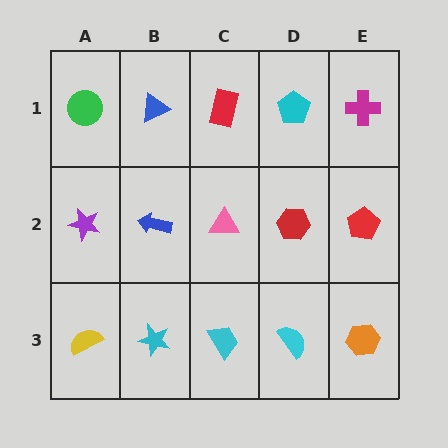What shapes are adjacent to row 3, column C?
A pink triangle (row 2, column C), a cyan star (row 3, column B), a cyan semicircle (row 3, column D).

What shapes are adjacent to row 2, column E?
A magenta cross (row 1, column E), an orange hexagon (row 3, column E), a red hexagon (row 2, column D).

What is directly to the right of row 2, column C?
A red hexagon.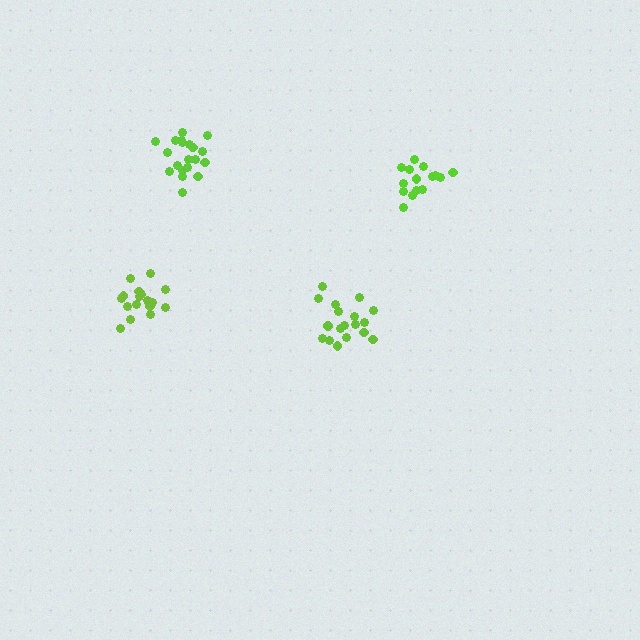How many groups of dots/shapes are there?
There are 4 groups.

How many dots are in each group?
Group 1: 19 dots, Group 2: 20 dots, Group 3: 15 dots, Group 4: 17 dots (71 total).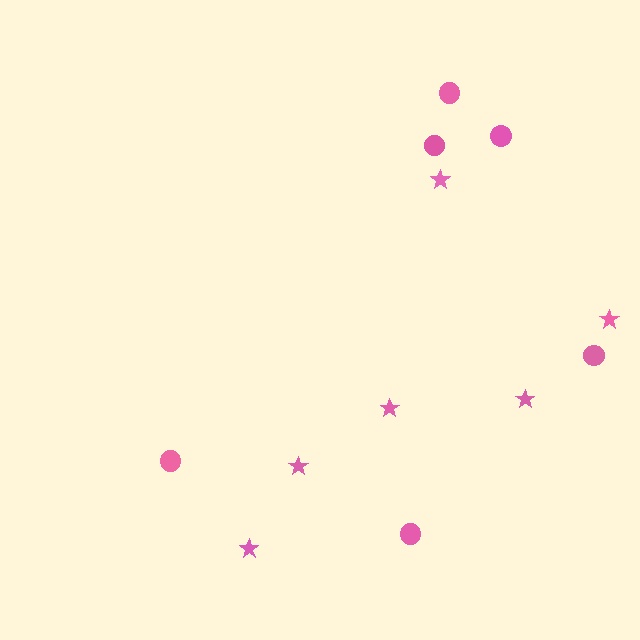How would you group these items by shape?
There are 2 groups: one group of stars (6) and one group of circles (6).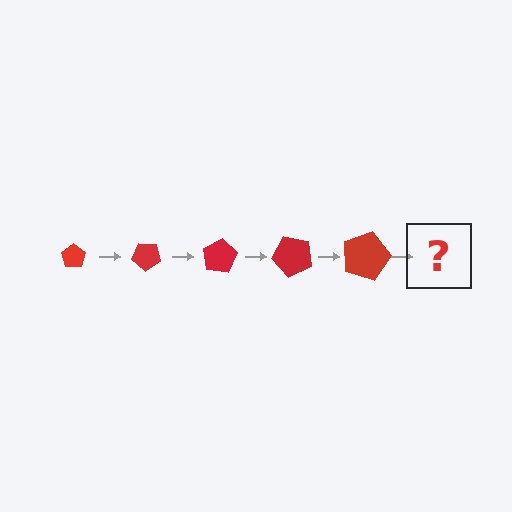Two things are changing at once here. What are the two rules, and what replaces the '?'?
The two rules are that the pentagon grows larger each step and it rotates 40 degrees each step. The '?' should be a pentagon, larger than the previous one and rotated 200 degrees from the start.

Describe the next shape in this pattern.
It should be a pentagon, larger than the previous one and rotated 200 degrees from the start.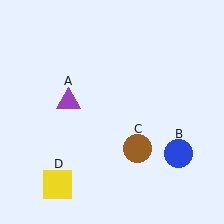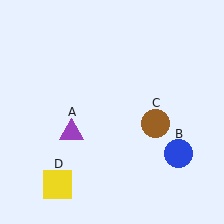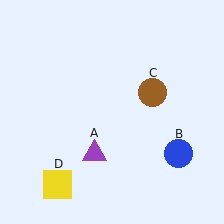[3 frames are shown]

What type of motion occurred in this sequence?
The purple triangle (object A), brown circle (object C) rotated counterclockwise around the center of the scene.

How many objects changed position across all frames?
2 objects changed position: purple triangle (object A), brown circle (object C).